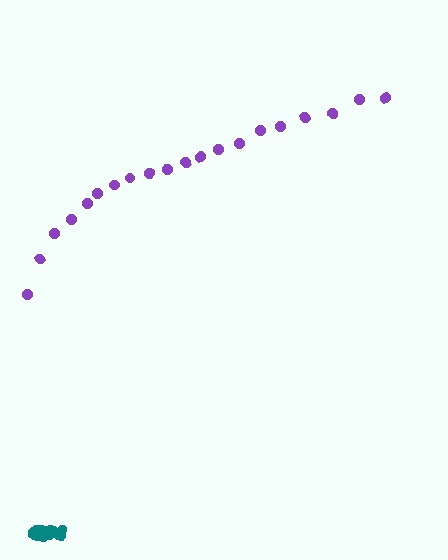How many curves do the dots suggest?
There are 2 distinct paths.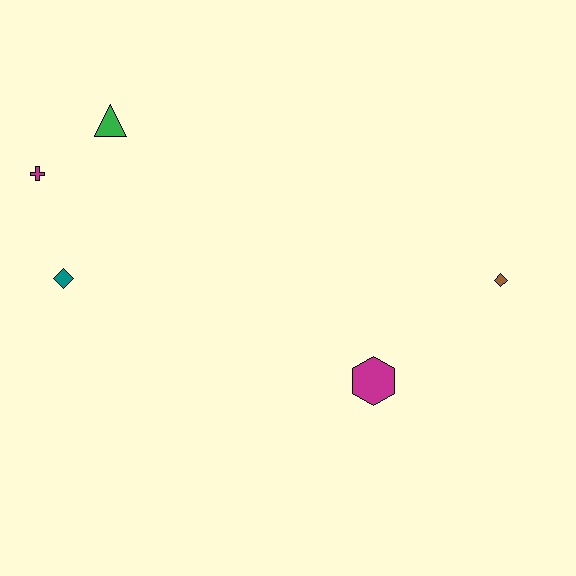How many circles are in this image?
There are no circles.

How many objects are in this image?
There are 5 objects.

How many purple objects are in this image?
There are no purple objects.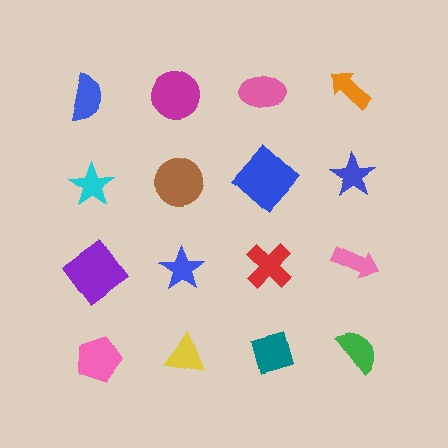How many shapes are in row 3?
4 shapes.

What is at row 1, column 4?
An orange arrow.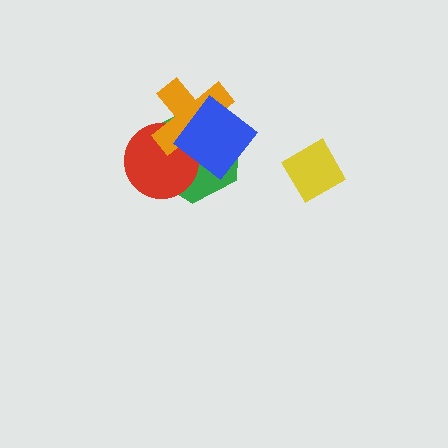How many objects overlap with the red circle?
3 objects overlap with the red circle.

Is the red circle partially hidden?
Yes, it is partially covered by another shape.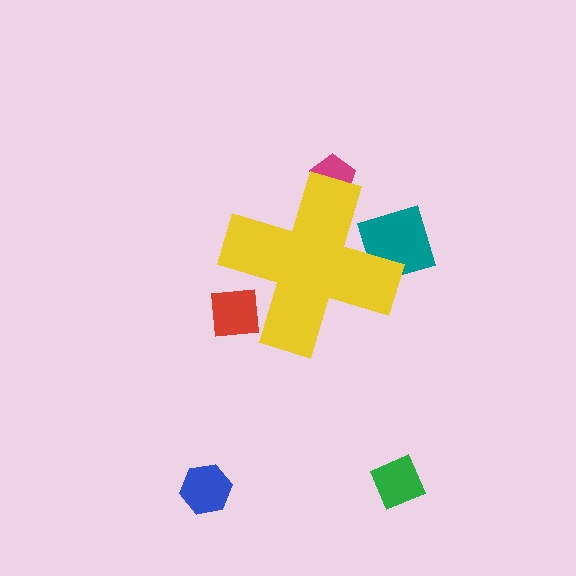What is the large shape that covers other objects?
A yellow cross.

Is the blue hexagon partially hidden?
No, the blue hexagon is fully visible.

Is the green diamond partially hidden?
No, the green diamond is fully visible.